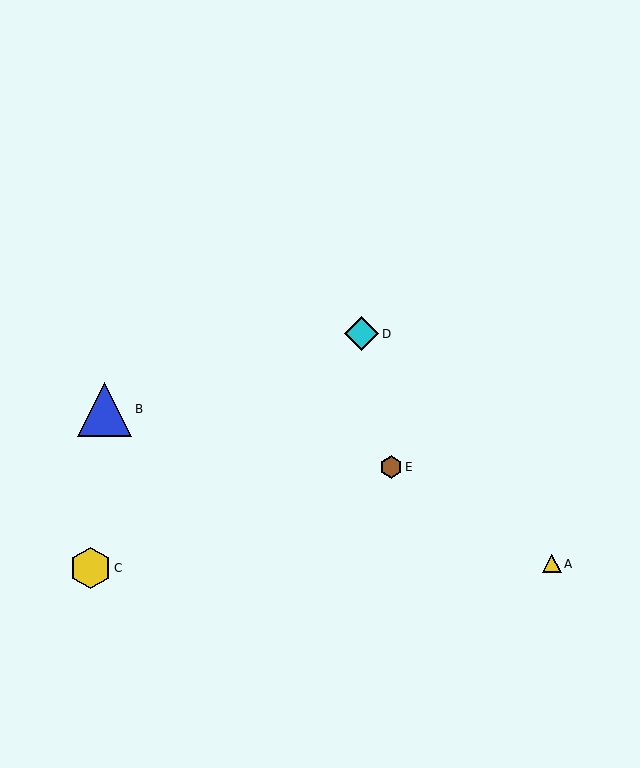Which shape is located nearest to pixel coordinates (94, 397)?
The blue triangle (labeled B) at (104, 409) is nearest to that location.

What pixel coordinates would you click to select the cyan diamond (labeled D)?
Click at (361, 334) to select the cyan diamond D.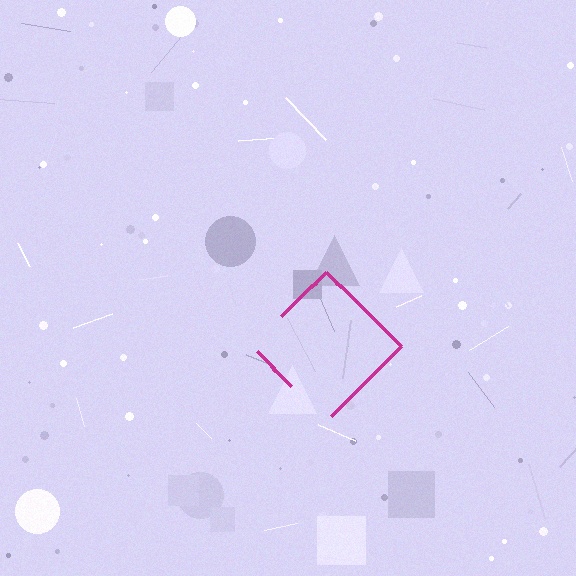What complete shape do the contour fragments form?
The contour fragments form a diamond.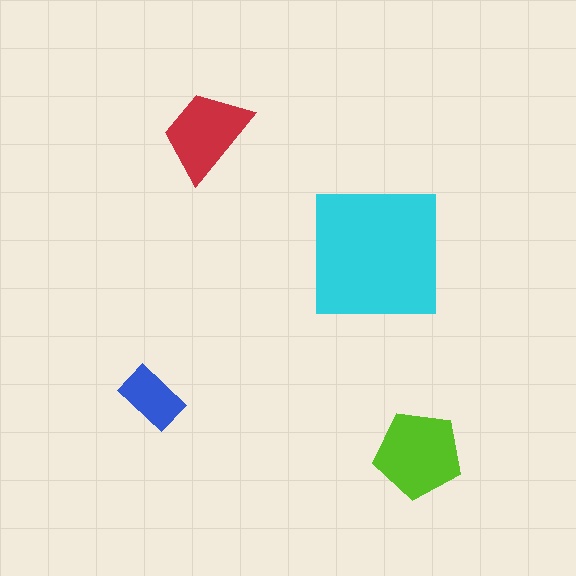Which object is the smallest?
The blue rectangle.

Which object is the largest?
The cyan square.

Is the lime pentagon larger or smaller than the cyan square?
Smaller.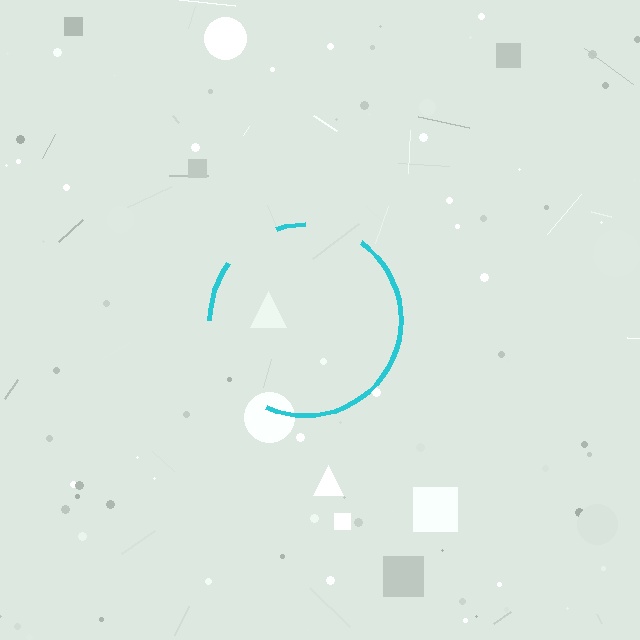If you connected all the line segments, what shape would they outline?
They would outline a circle.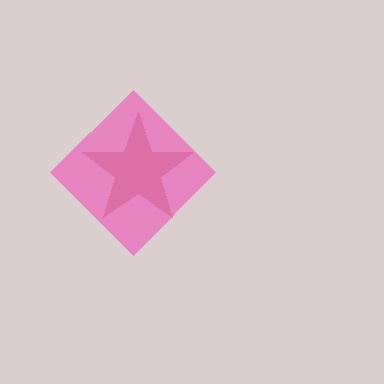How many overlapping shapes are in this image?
There are 2 overlapping shapes in the image.